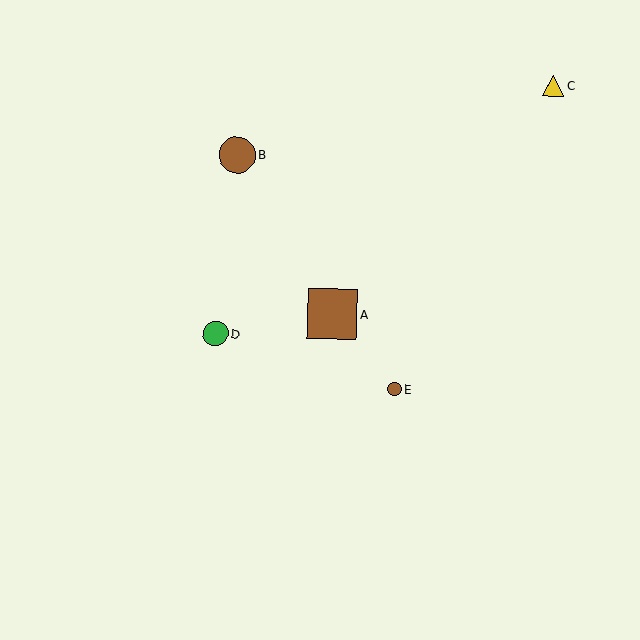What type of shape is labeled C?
Shape C is a yellow triangle.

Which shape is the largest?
The brown square (labeled A) is the largest.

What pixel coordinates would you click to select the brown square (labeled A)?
Click at (332, 314) to select the brown square A.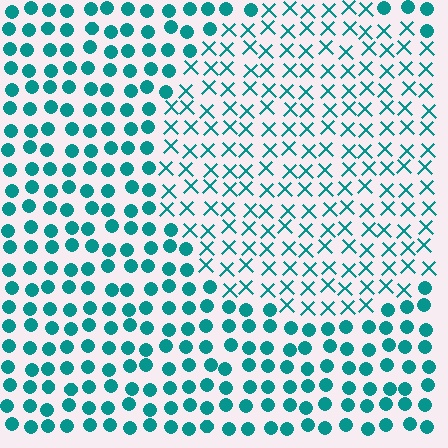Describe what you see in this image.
The image is filled with small teal elements arranged in a uniform grid. A circle-shaped region contains X marks, while the surrounding area contains circles. The boundary is defined purely by the change in element shape.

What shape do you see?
I see a circle.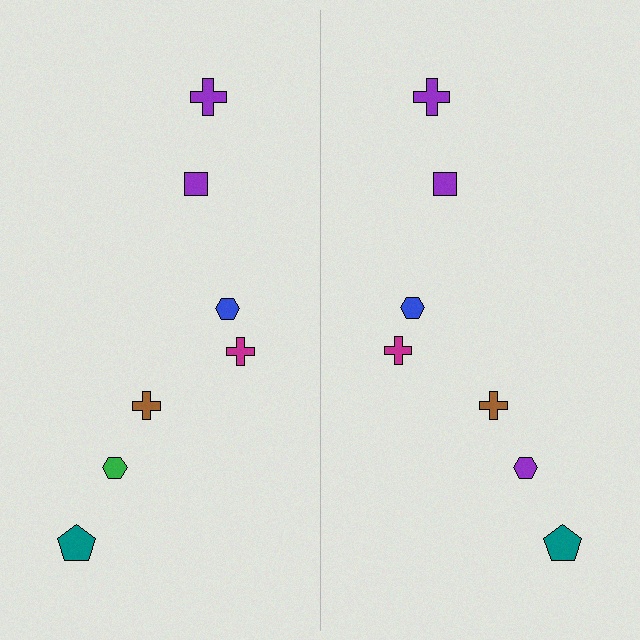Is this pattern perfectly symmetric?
No, the pattern is not perfectly symmetric. The purple hexagon on the right side breaks the symmetry — its mirror counterpart is green.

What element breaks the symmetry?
The purple hexagon on the right side breaks the symmetry — its mirror counterpart is green.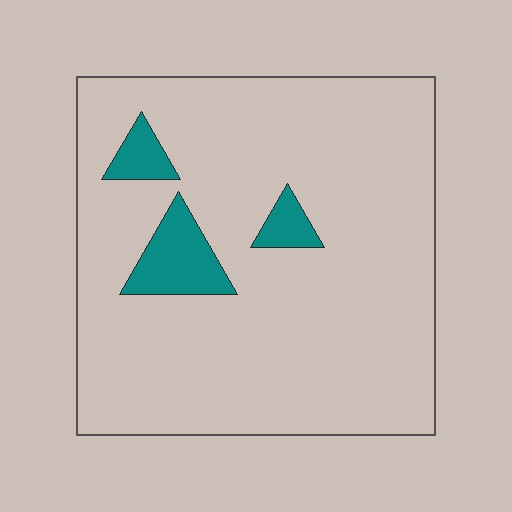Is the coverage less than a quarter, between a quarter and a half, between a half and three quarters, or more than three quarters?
Less than a quarter.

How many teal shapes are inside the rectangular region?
3.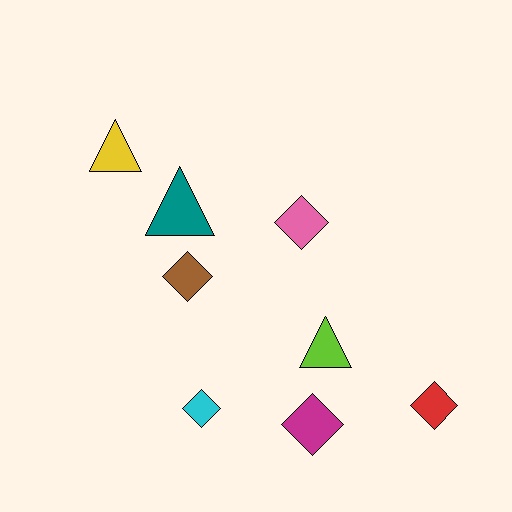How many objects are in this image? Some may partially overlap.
There are 8 objects.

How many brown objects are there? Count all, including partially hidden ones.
There is 1 brown object.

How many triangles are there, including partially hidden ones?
There are 3 triangles.